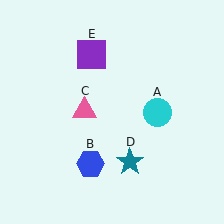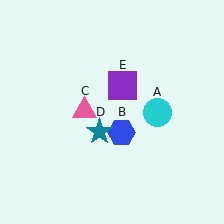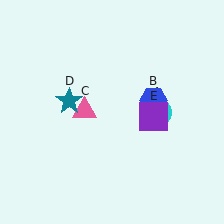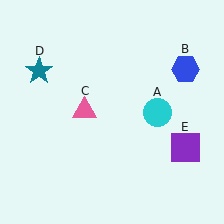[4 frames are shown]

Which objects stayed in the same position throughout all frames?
Cyan circle (object A) and pink triangle (object C) remained stationary.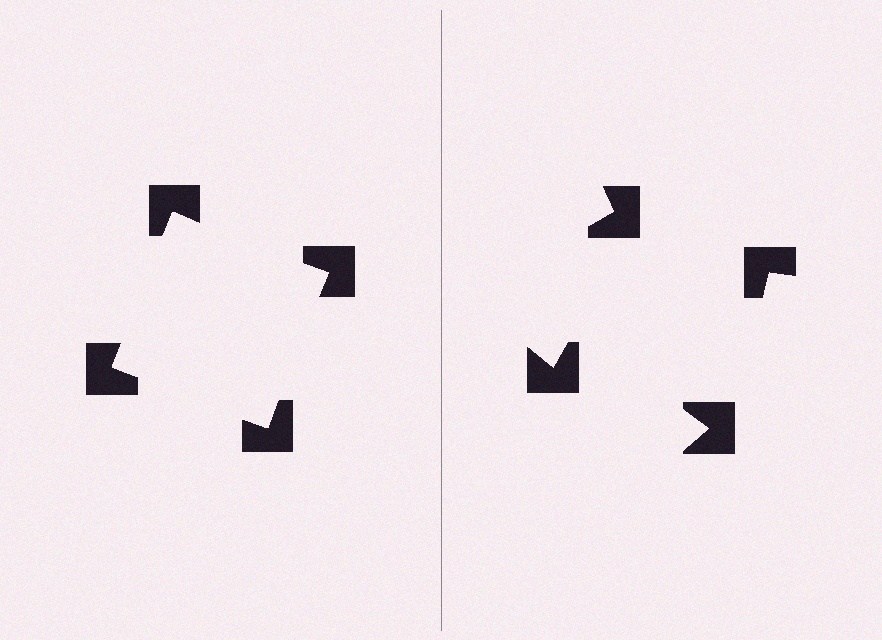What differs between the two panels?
The notched squares are positioned identically on both sides; only the wedge orientations differ. On the left they align to a square; on the right they are misaligned.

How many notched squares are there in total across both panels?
8 — 4 on each side.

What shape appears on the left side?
An illusory square.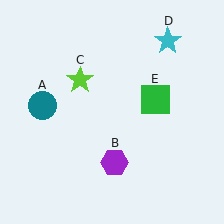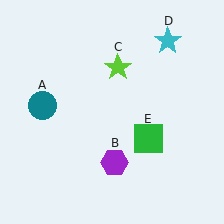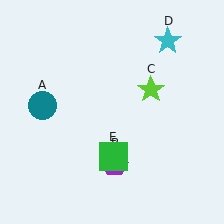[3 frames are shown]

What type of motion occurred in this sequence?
The lime star (object C), green square (object E) rotated clockwise around the center of the scene.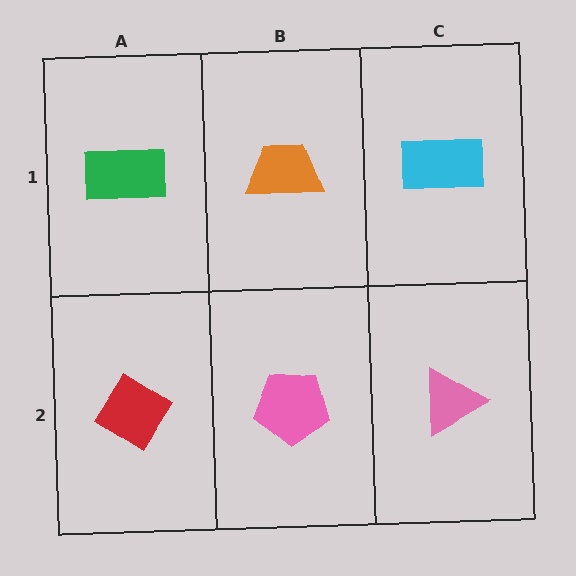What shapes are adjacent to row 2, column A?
A green rectangle (row 1, column A), a pink pentagon (row 2, column B).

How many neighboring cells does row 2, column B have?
3.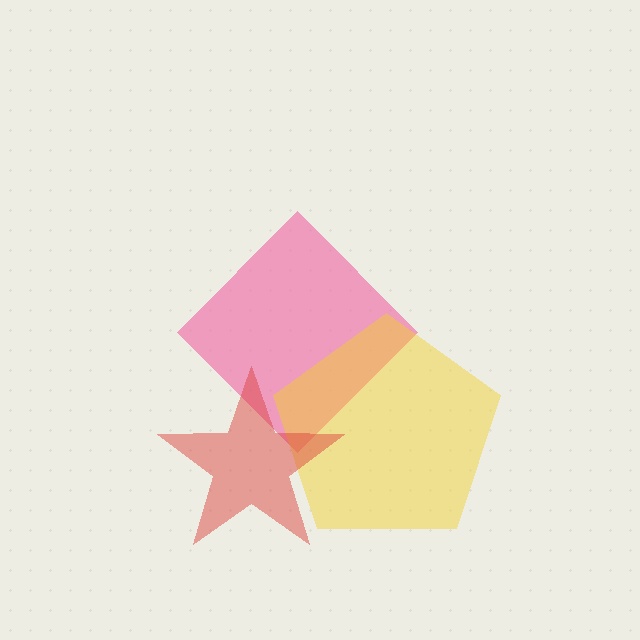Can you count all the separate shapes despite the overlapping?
Yes, there are 3 separate shapes.